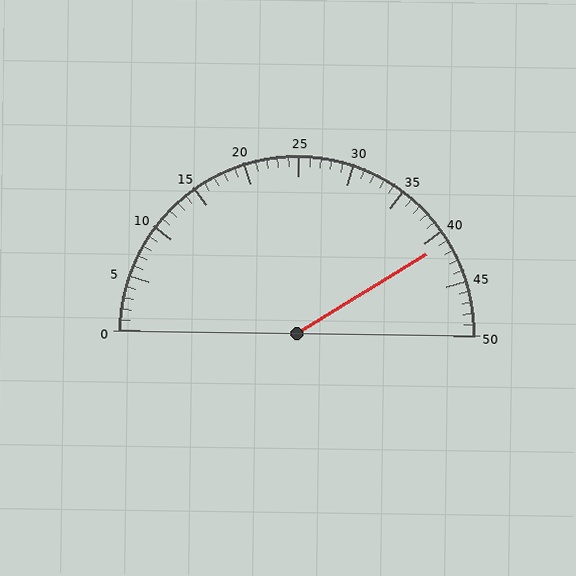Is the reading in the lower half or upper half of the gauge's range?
The reading is in the upper half of the range (0 to 50).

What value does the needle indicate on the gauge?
The needle indicates approximately 41.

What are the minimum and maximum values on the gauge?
The gauge ranges from 0 to 50.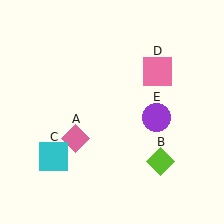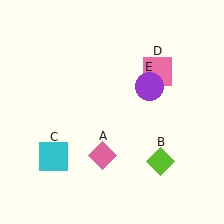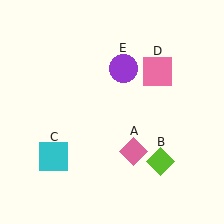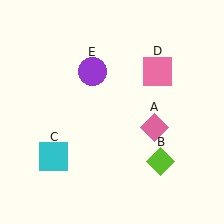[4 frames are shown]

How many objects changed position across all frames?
2 objects changed position: pink diamond (object A), purple circle (object E).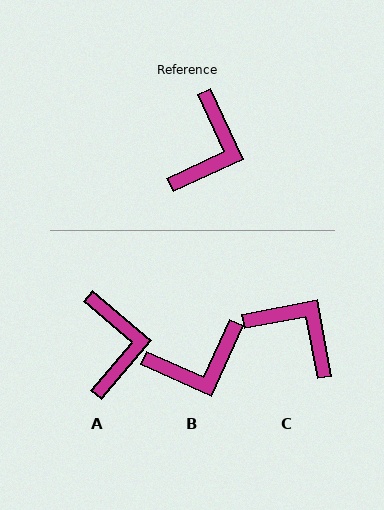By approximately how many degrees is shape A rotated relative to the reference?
Approximately 25 degrees counter-clockwise.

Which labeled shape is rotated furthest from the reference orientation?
C, about 76 degrees away.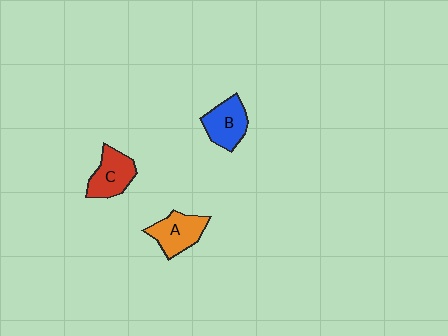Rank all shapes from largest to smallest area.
From largest to smallest: A (orange), C (red), B (blue).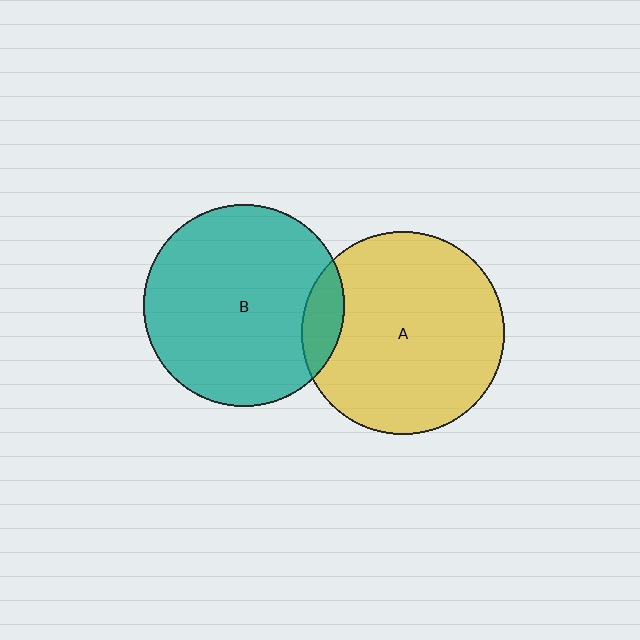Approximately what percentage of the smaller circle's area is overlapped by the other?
Approximately 10%.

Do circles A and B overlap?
Yes.